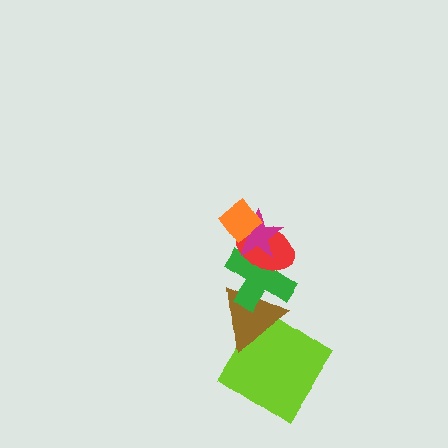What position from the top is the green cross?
The green cross is 4th from the top.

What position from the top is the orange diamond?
The orange diamond is 1st from the top.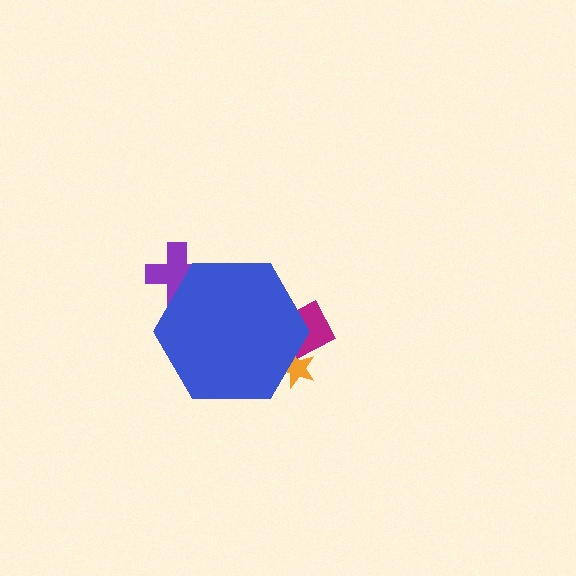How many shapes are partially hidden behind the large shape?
3 shapes are partially hidden.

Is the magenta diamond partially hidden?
Yes, the magenta diamond is partially hidden behind the blue hexagon.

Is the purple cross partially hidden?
Yes, the purple cross is partially hidden behind the blue hexagon.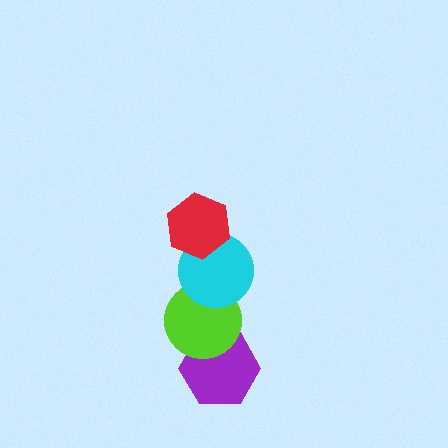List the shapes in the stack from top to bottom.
From top to bottom: the red hexagon, the cyan circle, the lime circle, the purple hexagon.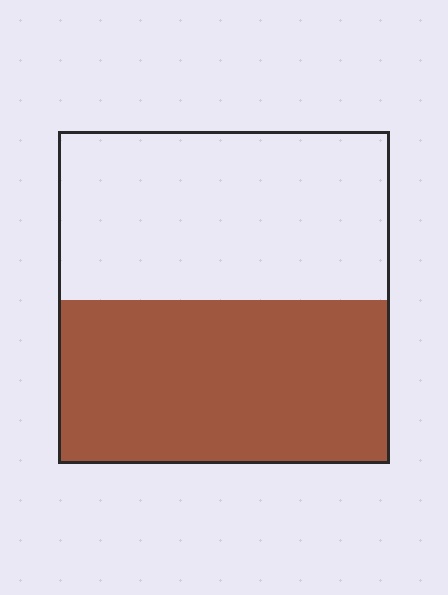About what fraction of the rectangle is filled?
About one half (1/2).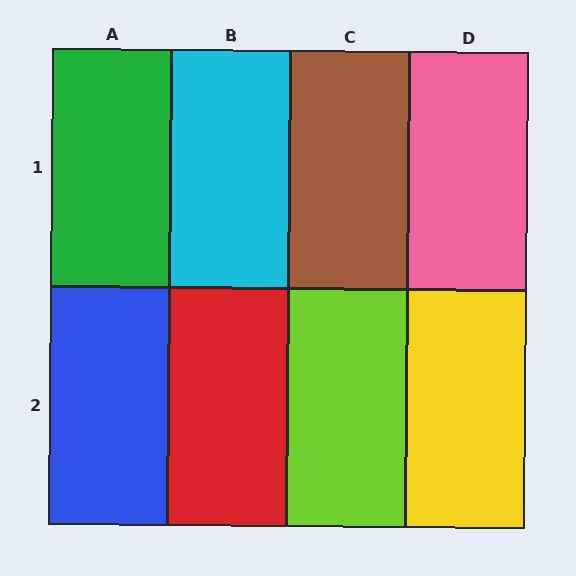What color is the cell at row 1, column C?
Brown.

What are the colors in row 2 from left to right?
Blue, red, lime, yellow.